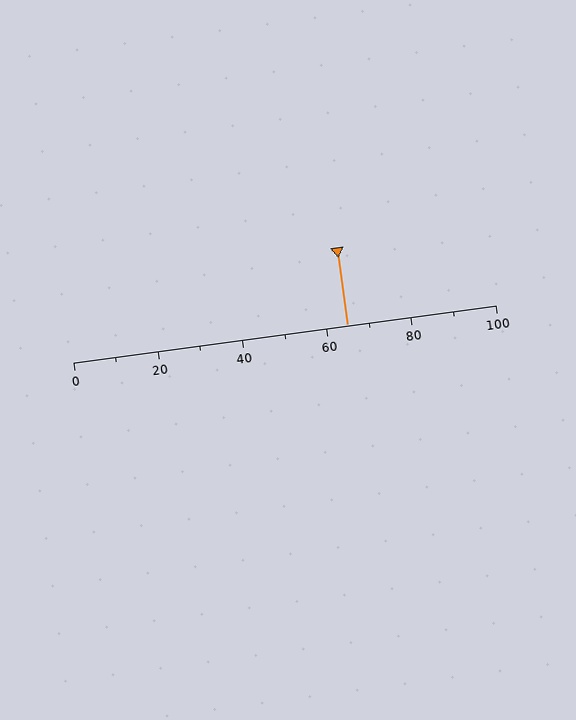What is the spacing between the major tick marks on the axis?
The major ticks are spaced 20 apart.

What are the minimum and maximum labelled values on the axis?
The axis runs from 0 to 100.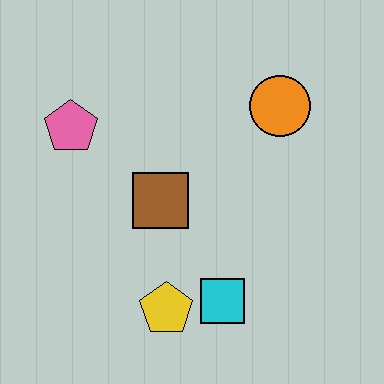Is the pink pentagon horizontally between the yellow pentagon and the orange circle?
No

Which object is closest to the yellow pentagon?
The cyan square is closest to the yellow pentagon.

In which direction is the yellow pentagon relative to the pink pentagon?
The yellow pentagon is below the pink pentagon.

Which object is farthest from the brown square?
The orange circle is farthest from the brown square.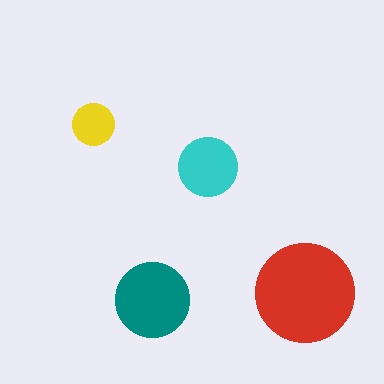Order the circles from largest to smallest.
the red one, the teal one, the cyan one, the yellow one.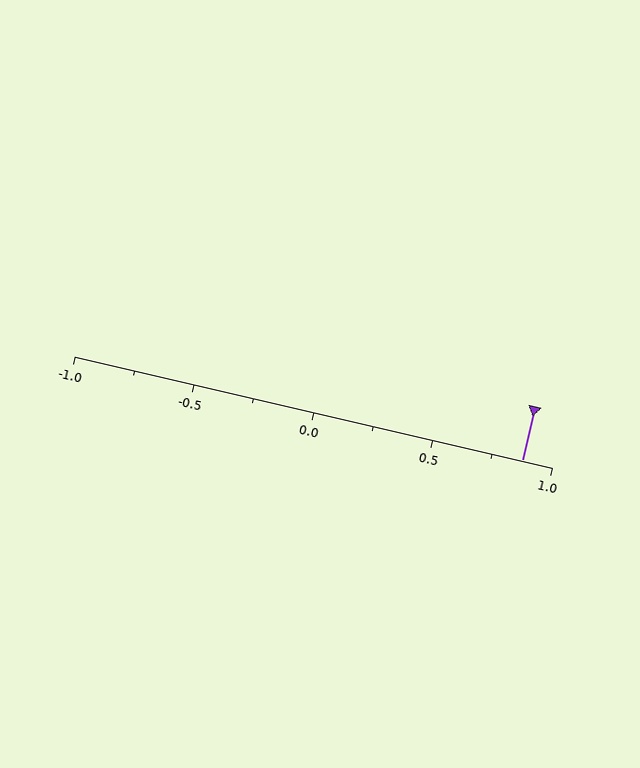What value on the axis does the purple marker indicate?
The marker indicates approximately 0.88.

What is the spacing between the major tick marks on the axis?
The major ticks are spaced 0.5 apart.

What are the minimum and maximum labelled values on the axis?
The axis runs from -1.0 to 1.0.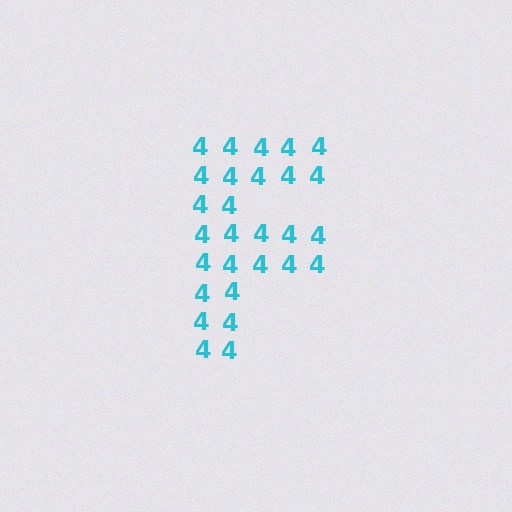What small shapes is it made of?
It is made of small digit 4's.